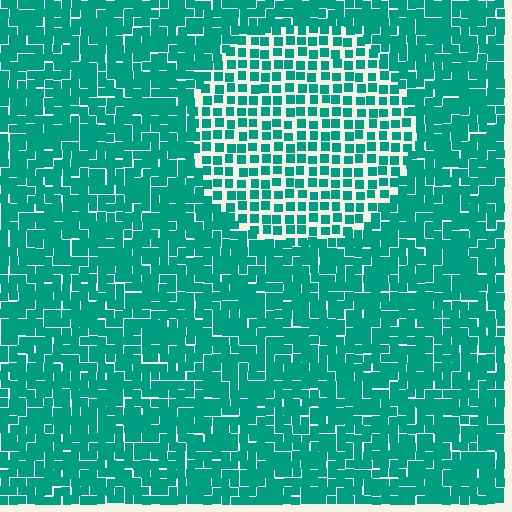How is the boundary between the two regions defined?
The boundary is defined by a change in element density (approximately 1.8x ratio). All elements are the same color, size, and shape.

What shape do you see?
I see a circle.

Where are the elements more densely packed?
The elements are more densely packed outside the circle boundary.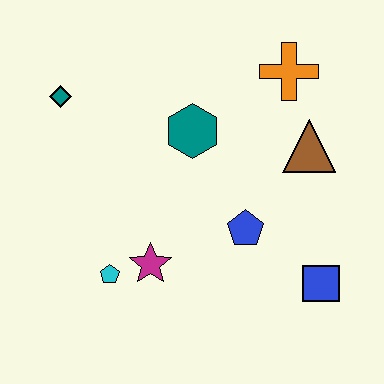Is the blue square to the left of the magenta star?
No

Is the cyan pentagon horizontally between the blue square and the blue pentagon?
No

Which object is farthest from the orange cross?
The cyan pentagon is farthest from the orange cross.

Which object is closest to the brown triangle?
The orange cross is closest to the brown triangle.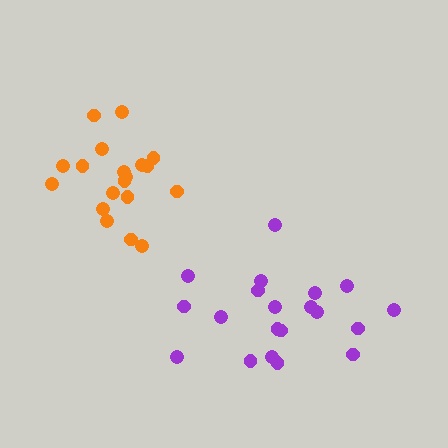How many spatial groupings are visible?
There are 2 spatial groupings.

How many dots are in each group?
Group 1: 20 dots, Group 2: 19 dots (39 total).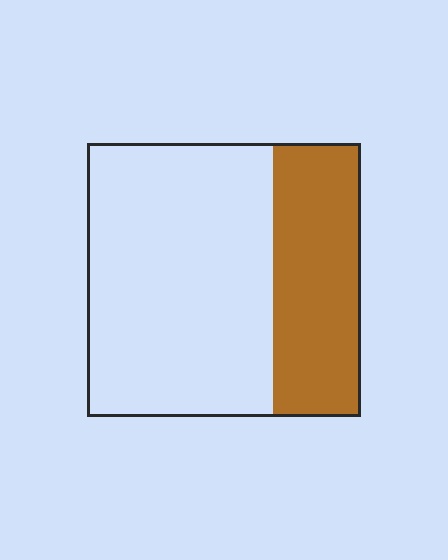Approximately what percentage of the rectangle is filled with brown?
Approximately 30%.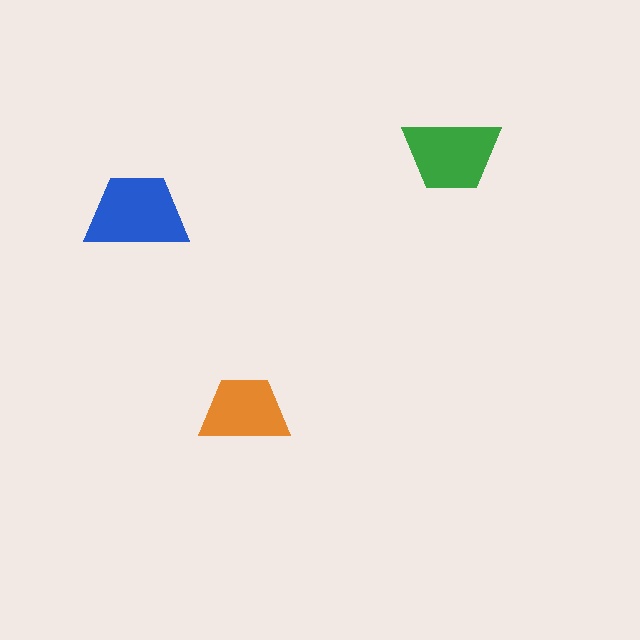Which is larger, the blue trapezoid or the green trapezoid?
The blue one.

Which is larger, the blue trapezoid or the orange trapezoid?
The blue one.